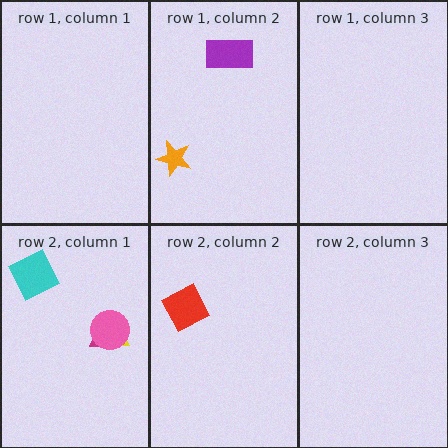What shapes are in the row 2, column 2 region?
The red diamond.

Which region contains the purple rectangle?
The row 1, column 2 region.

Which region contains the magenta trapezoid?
The row 2, column 1 region.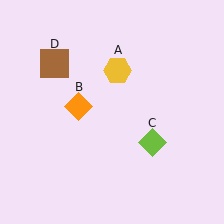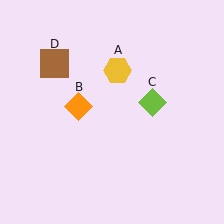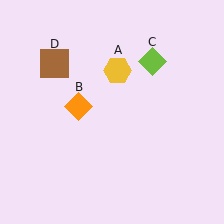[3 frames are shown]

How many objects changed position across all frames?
1 object changed position: lime diamond (object C).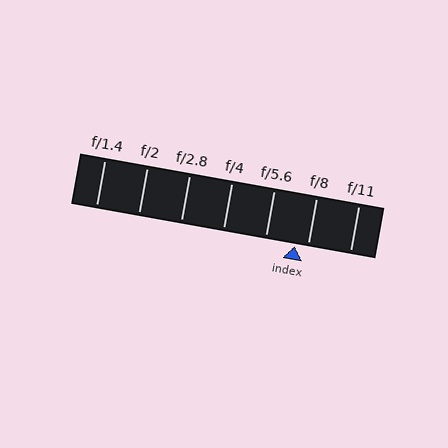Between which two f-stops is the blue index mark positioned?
The index mark is between f/5.6 and f/8.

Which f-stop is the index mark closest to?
The index mark is closest to f/8.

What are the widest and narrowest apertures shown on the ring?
The widest aperture shown is f/1.4 and the narrowest is f/11.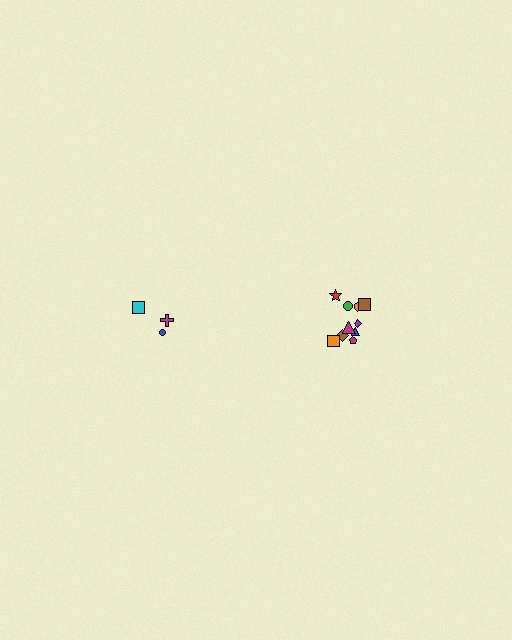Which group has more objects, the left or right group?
The right group.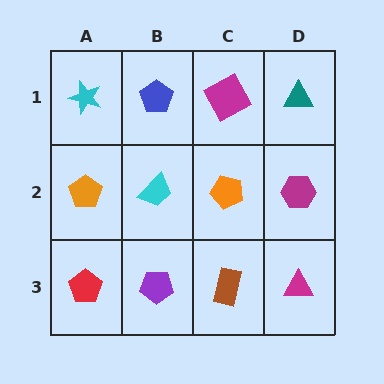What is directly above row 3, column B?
A cyan trapezoid.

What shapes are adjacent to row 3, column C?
An orange pentagon (row 2, column C), a purple pentagon (row 3, column B), a magenta triangle (row 3, column D).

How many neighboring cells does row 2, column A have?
3.